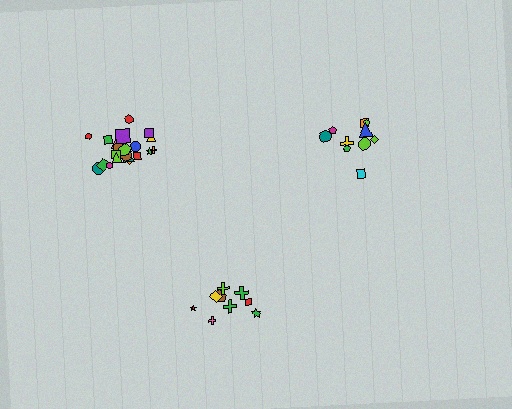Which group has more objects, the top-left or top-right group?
The top-left group.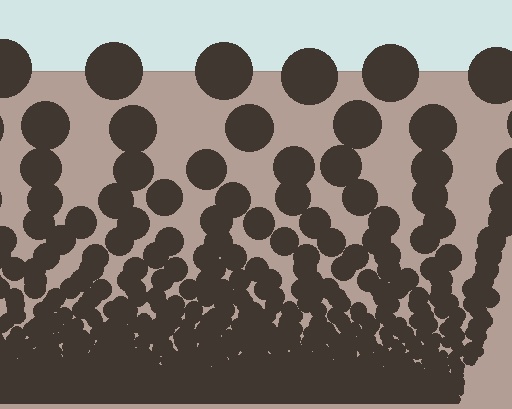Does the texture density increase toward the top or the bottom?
Density increases toward the bottom.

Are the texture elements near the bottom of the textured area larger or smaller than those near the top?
Smaller. The gradient is inverted — elements near the bottom are smaller and denser.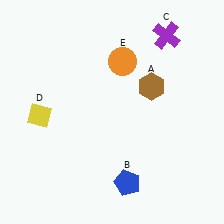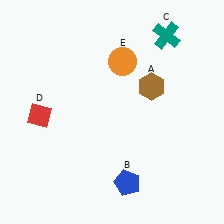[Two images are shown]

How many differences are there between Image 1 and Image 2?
There are 2 differences between the two images.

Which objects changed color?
C changed from purple to teal. D changed from yellow to red.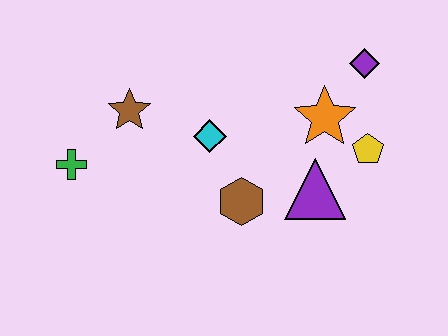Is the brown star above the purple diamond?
No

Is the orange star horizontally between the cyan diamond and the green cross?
No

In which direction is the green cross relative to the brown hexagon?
The green cross is to the left of the brown hexagon.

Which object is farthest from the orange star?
The green cross is farthest from the orange star.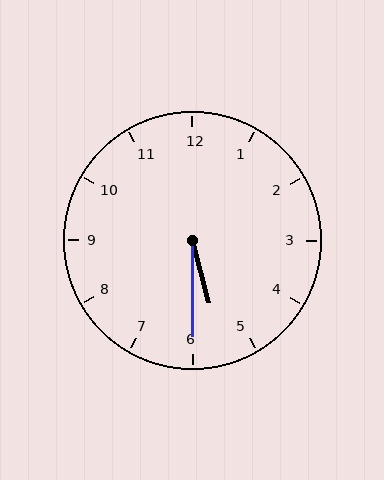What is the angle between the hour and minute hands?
Approximately 15 degrees.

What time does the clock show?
5:30.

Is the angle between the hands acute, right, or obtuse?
It is acute.